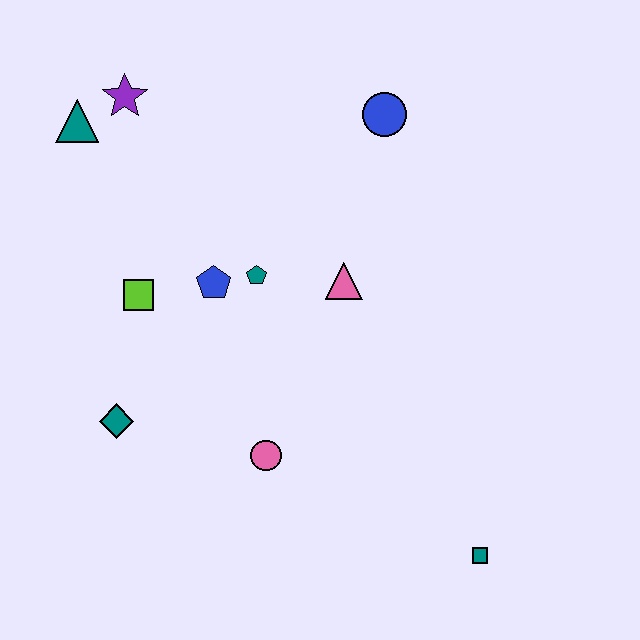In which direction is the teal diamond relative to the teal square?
The teal diamond is to the left of the teal square.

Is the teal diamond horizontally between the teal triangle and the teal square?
Yes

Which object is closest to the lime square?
The blue pentagon is closest to the lime square.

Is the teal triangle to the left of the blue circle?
Yes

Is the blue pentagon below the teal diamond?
No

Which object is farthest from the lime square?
The teal square is farthest from the lime square.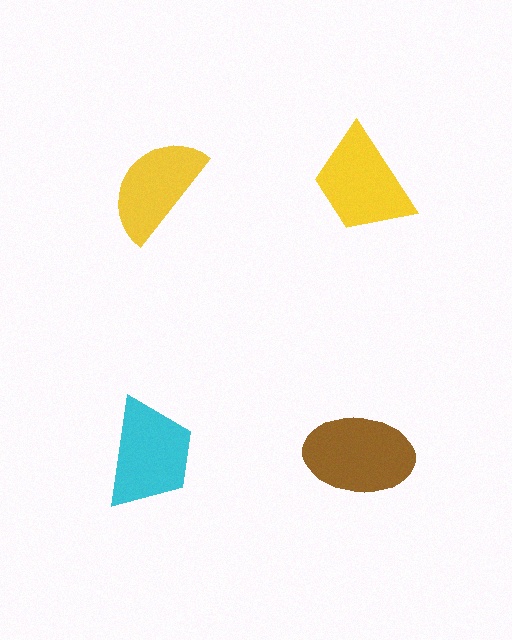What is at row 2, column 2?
A brown ellipse.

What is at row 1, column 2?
A yellow trapezoid.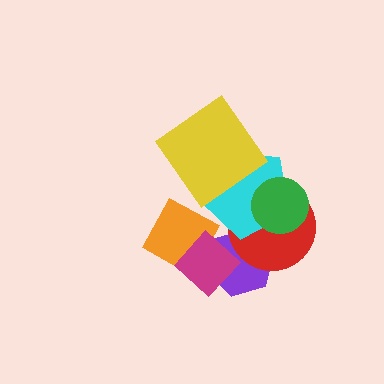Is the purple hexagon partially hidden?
Yes, it is partially covered by another shape.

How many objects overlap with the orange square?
1 object overlaps with the orange square.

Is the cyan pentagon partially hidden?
Yes, it is partially covered by another shape.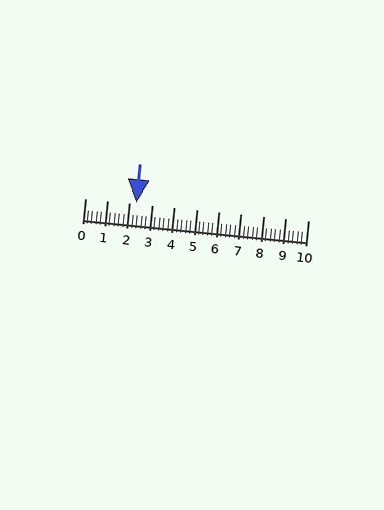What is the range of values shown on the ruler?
The ruler shows values from 0 to 10.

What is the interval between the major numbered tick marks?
The major tick marks are spaced 1 units apart.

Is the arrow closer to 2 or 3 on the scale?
The arrow is closer to 2.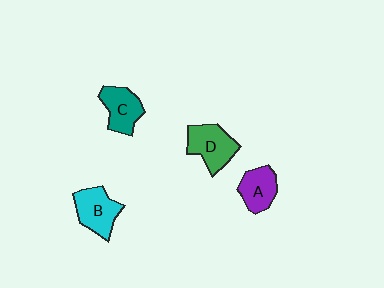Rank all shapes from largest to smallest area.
From largest to smallest: D (green), B (cyan), C (teal), A (purple).